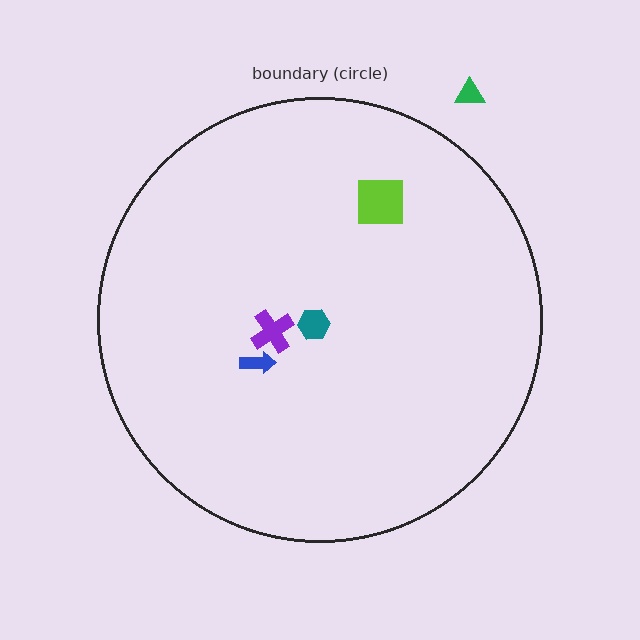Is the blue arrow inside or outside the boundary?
Inside.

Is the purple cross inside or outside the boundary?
Inside.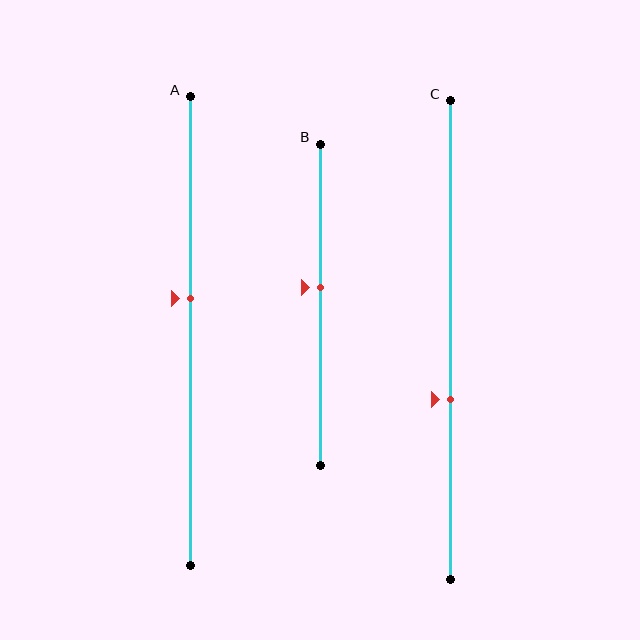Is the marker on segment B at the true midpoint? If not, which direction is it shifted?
No, the marker on segment B is shifted upward by about 6% of the segment length.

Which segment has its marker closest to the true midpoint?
Segment B has its marker closest to the true midpoint.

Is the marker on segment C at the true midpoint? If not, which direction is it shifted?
No, the marker on segment C is shifted downward by about 12% of the segment length.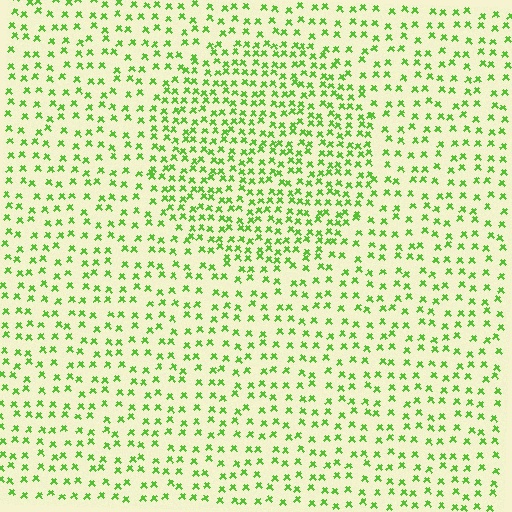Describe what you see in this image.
The image contains small lime elements arranged at two different densities. A circle-shaped region is visible where the elements are more densely packed than the surrounding area.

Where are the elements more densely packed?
The elements are more densely packed inside the circle boundary.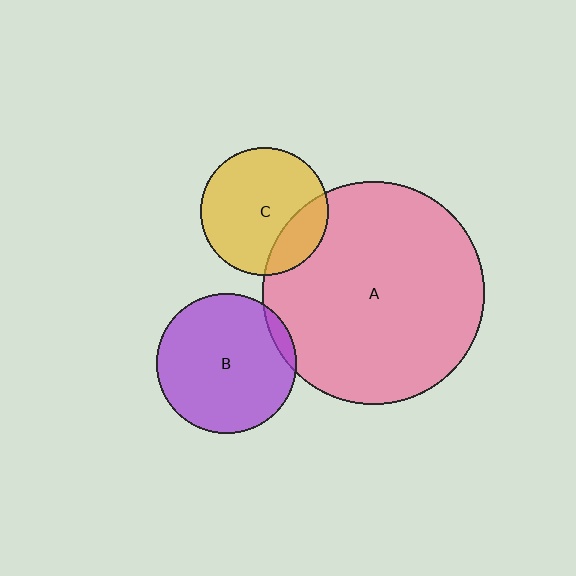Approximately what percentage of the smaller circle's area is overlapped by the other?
Approximately 5%.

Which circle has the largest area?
Circle A (pink).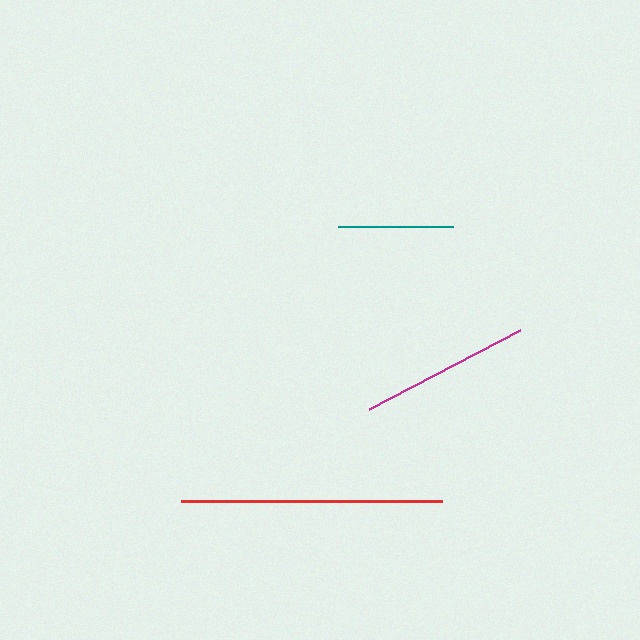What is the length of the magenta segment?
The magenta segment is approximately 171 pixels long.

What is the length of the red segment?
The red segment is approximately 262 pixels long.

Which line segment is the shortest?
The teal line is the shortest at approximately 116 pixels.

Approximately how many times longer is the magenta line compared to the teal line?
The magenta line is approximately 1.5 times the length of the teal line.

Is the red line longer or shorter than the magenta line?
The red line is longer than the magenta line.